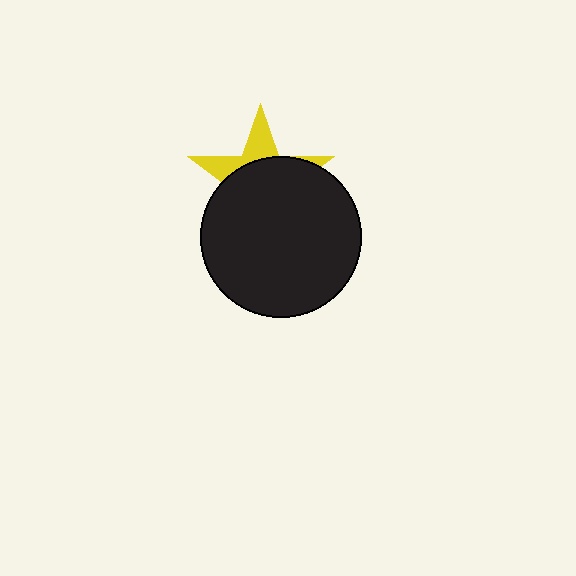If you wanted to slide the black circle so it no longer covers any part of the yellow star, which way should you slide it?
Slide it down — that is the most direct way to separate the two shapes.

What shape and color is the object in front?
The object in front is a black circle.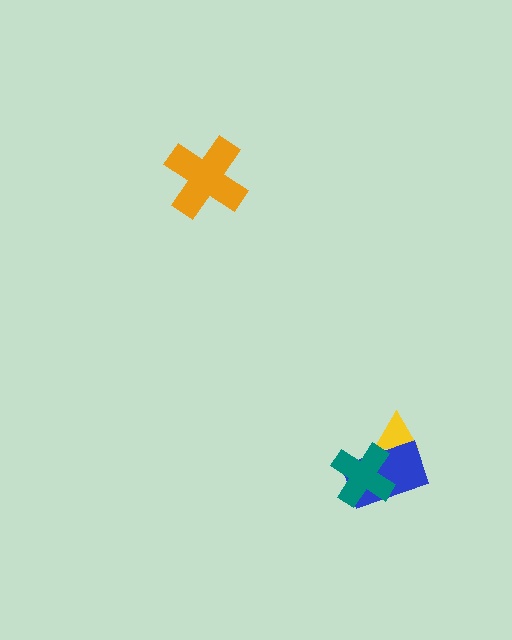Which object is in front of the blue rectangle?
The teal cross is in front of the blue rectangle.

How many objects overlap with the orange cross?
0 objects overlap with the orange cross.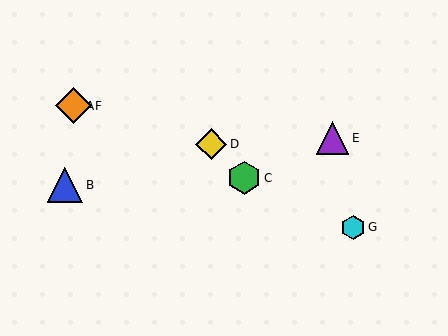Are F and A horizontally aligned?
Yes, both are at y≈106.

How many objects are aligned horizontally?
2 objects (A, F) are aligned horizontally.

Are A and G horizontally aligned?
No, A is at y≈106 and G is at y≈227.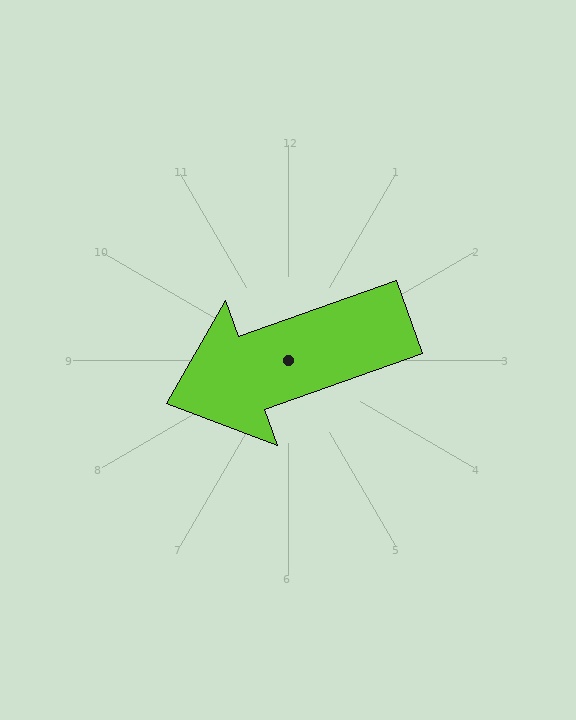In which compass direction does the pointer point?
West.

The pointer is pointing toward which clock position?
Roughly 8 o'clock.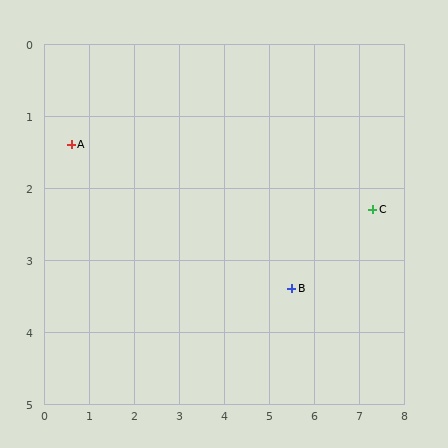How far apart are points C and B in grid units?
Points C and B are about 2.1 grid units apart.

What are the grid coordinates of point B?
Point B is at approximately (5.5, 3.4).